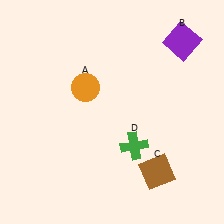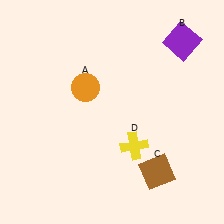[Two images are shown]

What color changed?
The cross (D) changed from green in Image 1 to yellow in Image 2.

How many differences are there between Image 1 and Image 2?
There is 1 difference between the two images.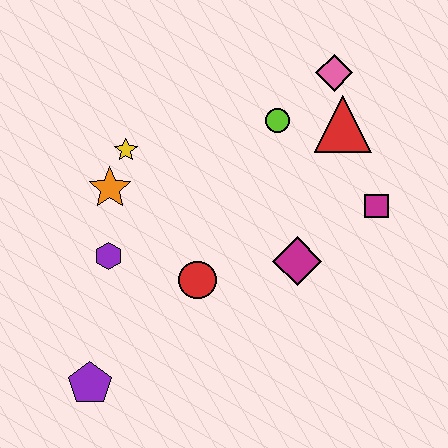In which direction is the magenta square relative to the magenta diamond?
The magenta square is to the right of the magenta diamond.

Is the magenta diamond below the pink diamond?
Yes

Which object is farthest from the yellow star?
The magenta square is farthest from the yellow star.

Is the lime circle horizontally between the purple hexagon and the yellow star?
No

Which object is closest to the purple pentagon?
The purple hexagon is closest to the purple pentagon.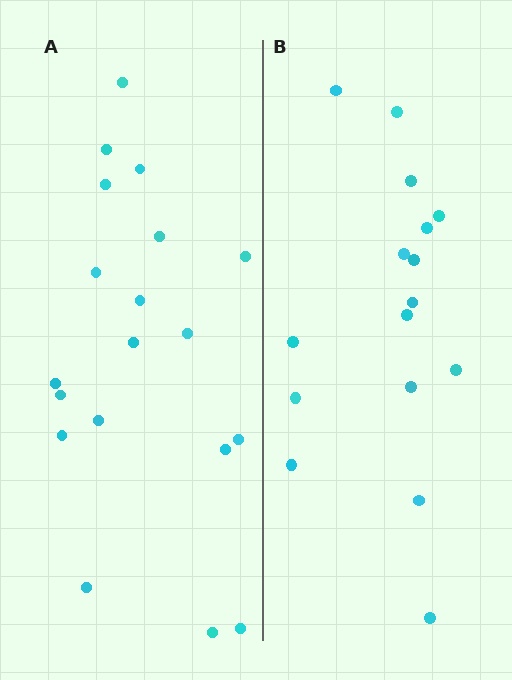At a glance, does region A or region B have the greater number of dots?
Region A (the left region) has more dots.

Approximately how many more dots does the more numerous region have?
Region A has just a few more — roughly 2 or 3 more dots than region B.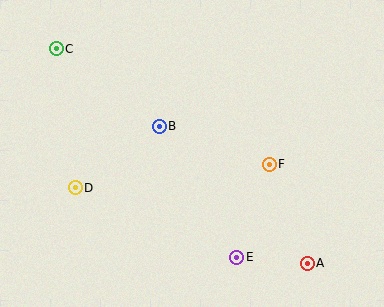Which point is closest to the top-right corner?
Point F is closest to the top-right corner.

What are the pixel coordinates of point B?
Point B is at (159, 126).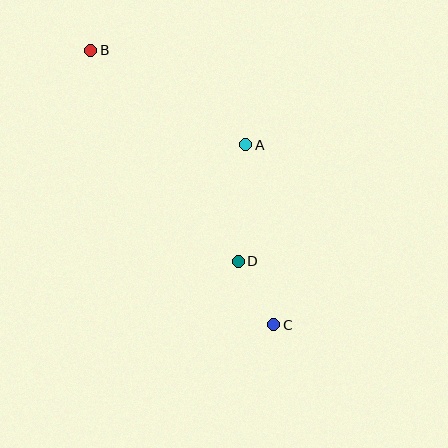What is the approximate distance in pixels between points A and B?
The distance between A and B is approximately 181 pixels.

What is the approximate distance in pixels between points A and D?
The distance between A and D is approximately 117 pixels.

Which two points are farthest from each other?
Points B and C are farthest from each other.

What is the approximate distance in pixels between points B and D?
The distance between B and D is approximately 258 pixels.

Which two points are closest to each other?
Points C and D are closest to each other.